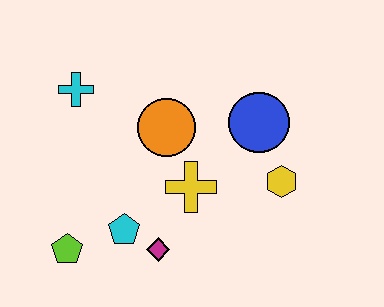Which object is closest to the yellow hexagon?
The blue circle is closest to the yellow hexagon.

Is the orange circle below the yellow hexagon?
No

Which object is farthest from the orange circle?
The lime pentagon is farthest from the orange circle.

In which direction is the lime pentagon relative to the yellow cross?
The lime pentagon is to the left of the yellow cross.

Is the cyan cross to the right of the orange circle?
No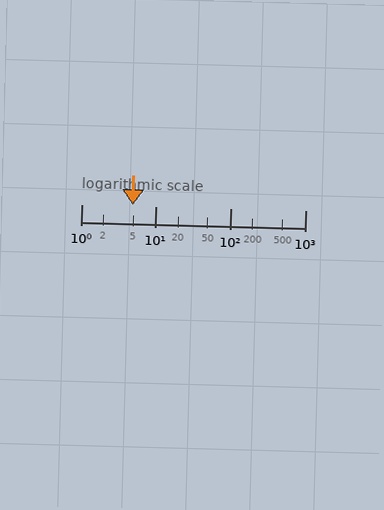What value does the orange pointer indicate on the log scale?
The pointer indicates approximately 4.9.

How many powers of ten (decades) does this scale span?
The scale spans 3 decades, from 1 to 1000.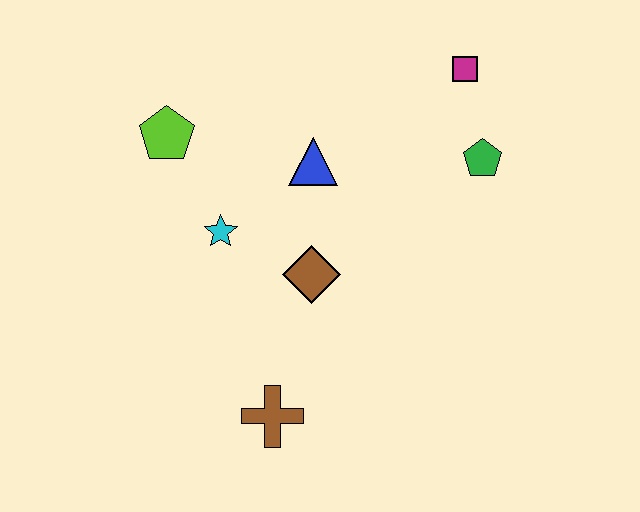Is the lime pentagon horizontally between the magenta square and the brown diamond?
No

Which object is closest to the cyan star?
The brown diamond is closest to the cyan star.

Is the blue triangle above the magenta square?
No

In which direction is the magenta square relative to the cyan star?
The magenta square is to the right of the cyan star.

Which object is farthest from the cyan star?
The magenta square is farthest from the cyan star.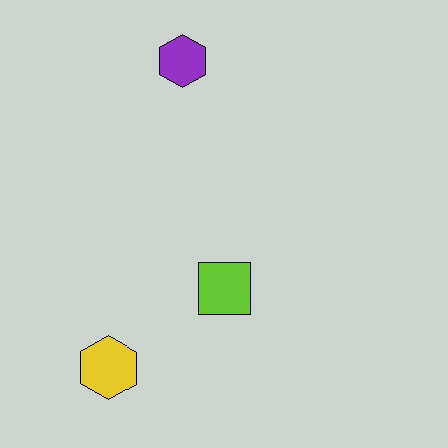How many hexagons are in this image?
There are 2 hexagons.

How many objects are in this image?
There are 3 objects.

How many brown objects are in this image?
There are no brown objects.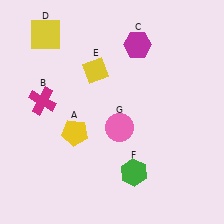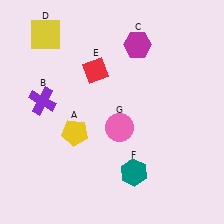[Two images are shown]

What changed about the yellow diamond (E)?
In Image 1, E is yellow. In Image 2, it changed to red.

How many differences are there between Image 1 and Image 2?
There are 3 differences between the two images.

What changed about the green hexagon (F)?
In Image 1, F is green. In Image 2, it changed to teal.